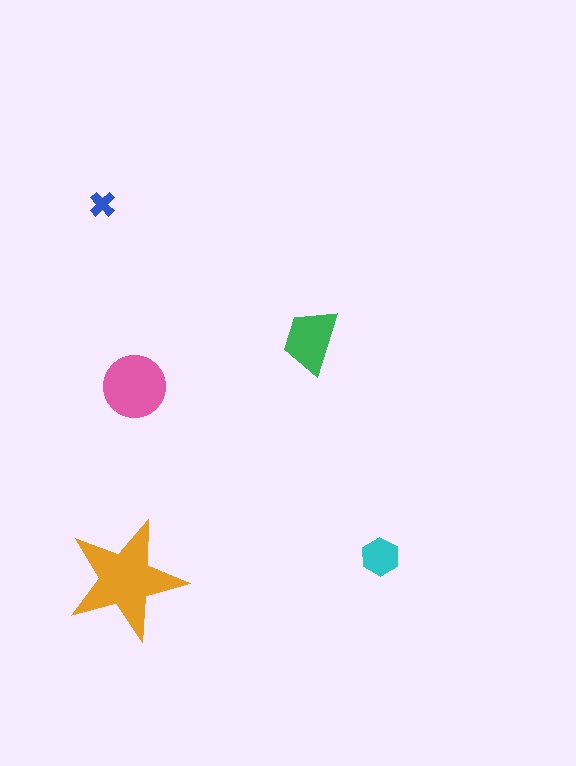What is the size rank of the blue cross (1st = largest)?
5th.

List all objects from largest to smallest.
The orange star, the pink circle, the green trapezoid, the cyan hexagon, the blue cross.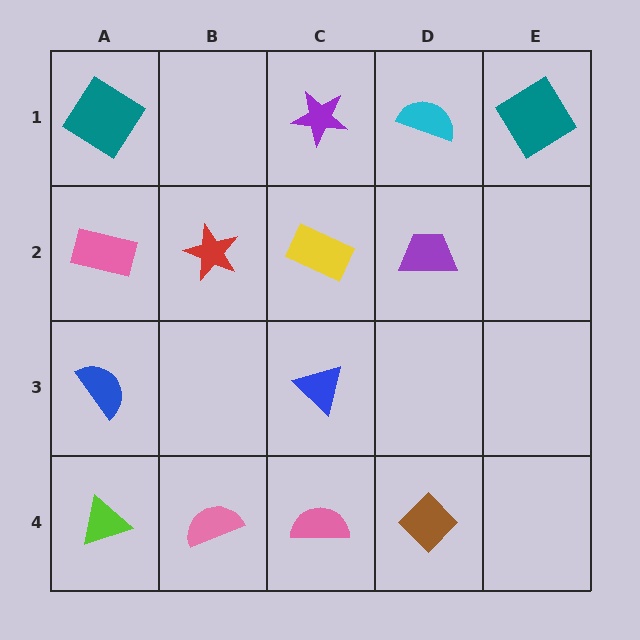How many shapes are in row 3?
2 shapes.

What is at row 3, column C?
A blue triangle.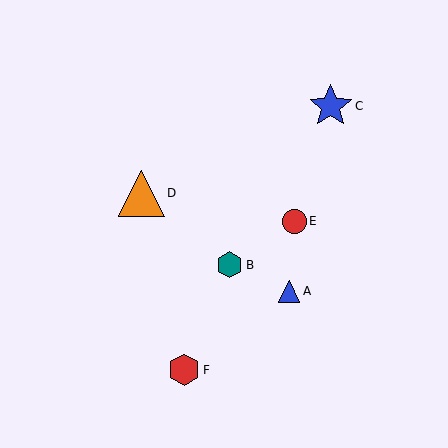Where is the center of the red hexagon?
The center of the red hexagon is at (184, 370).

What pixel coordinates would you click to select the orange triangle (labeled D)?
Click at (141, 193) to select the orange triangle D.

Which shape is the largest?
The orange triangle (labeled D) is the largest.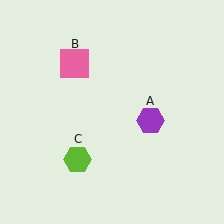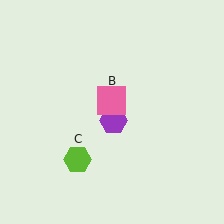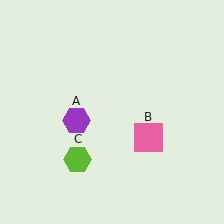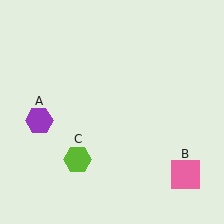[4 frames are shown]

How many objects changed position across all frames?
2 objects changed position: purple hexagon (object A), pink square (object B).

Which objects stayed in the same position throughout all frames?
Lime hexagon (object C) remained stationary.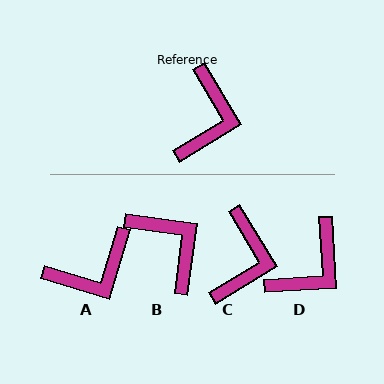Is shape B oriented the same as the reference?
No, it is off by about 51 degrees.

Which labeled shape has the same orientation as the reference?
C.